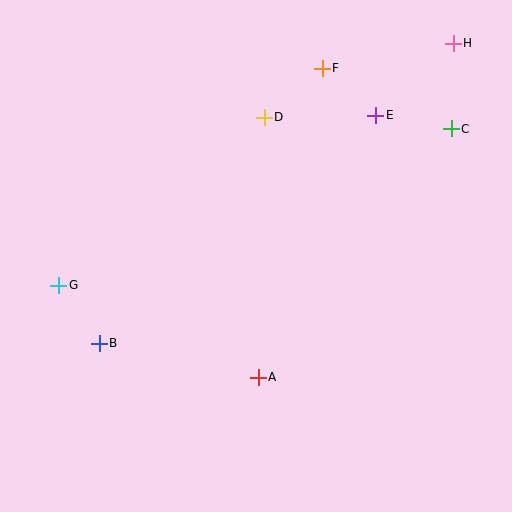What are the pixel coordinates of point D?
Point D is at (264, 117).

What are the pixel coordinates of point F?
Point F is at (322, 68).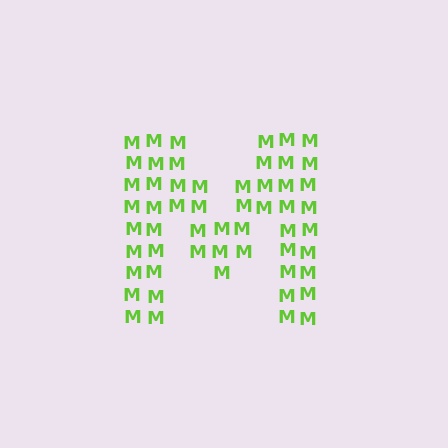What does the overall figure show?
The overall figure shows the letter M.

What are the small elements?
The small elements are letter M's.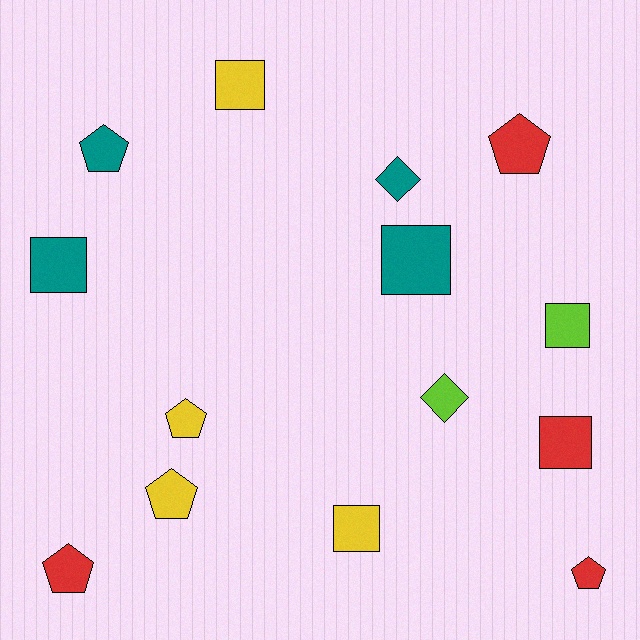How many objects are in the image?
There are 14 objects.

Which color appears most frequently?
Red, with 4 objects.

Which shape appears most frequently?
Pentagon, with 6 objects.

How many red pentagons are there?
There are 3 red pentagons.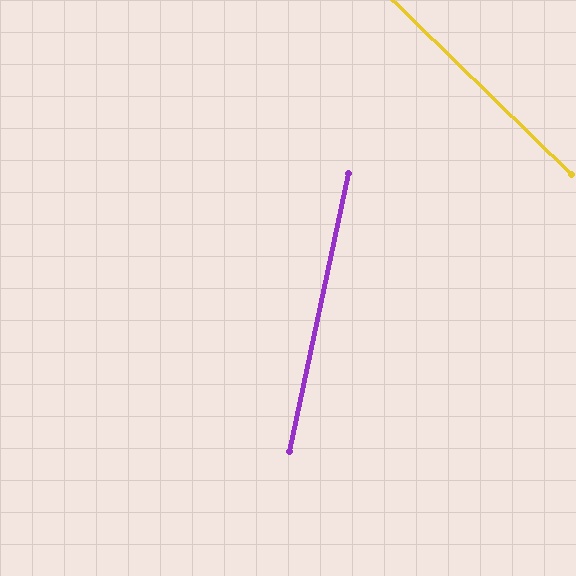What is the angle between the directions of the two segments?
Approximately 58 degrees.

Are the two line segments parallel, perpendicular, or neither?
Neither parallel nor perpendicular — they differ by about 58°.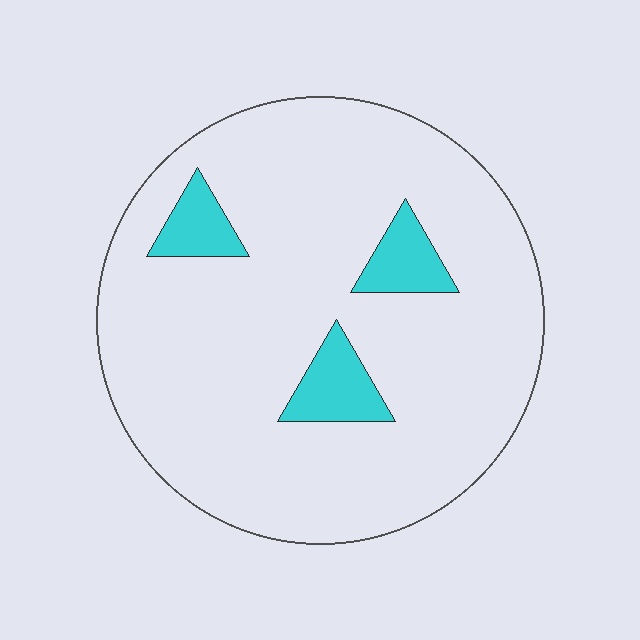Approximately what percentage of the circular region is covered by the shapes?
Approximately 10%.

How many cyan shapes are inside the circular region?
3.